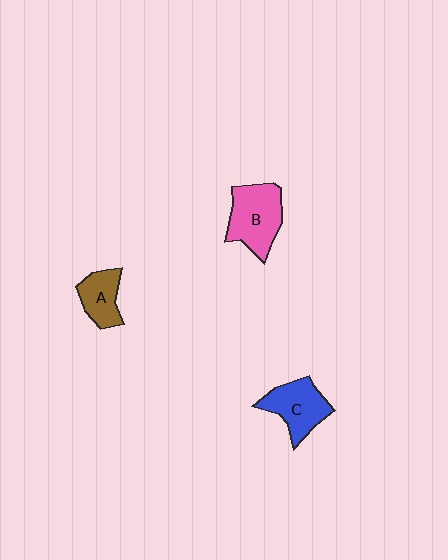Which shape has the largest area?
Shape B (pink).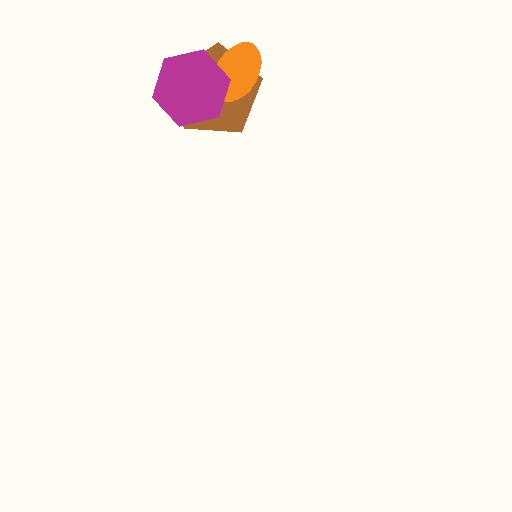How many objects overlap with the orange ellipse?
2 objects overlap with the orange ellipse.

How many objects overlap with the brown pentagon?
2 objects overlap with the brown pentagon.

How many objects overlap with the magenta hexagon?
2 objects overlap with the magenta hexagon.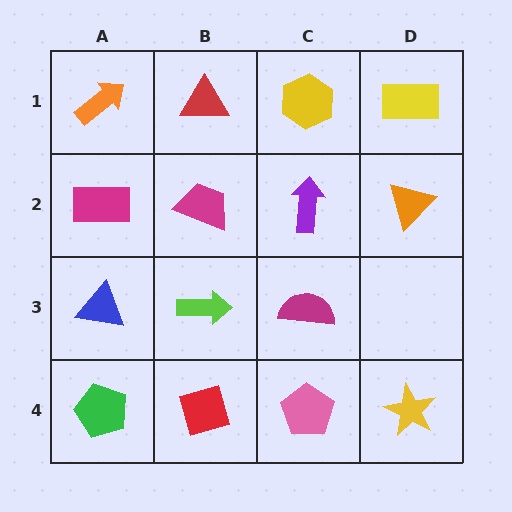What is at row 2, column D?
An orange triangle.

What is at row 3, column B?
A lime arrow.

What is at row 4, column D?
A yellow star.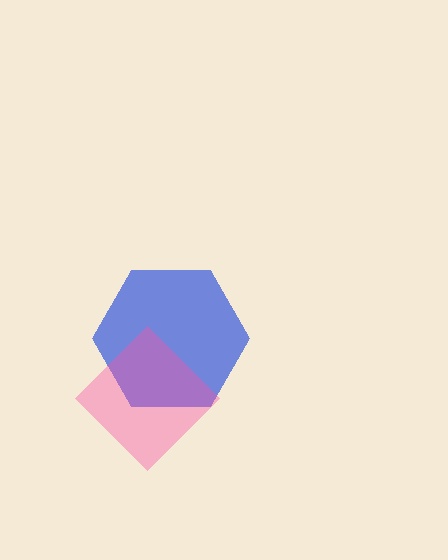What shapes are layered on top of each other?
The layered shapes are: a blue hexagon, a pink diamond.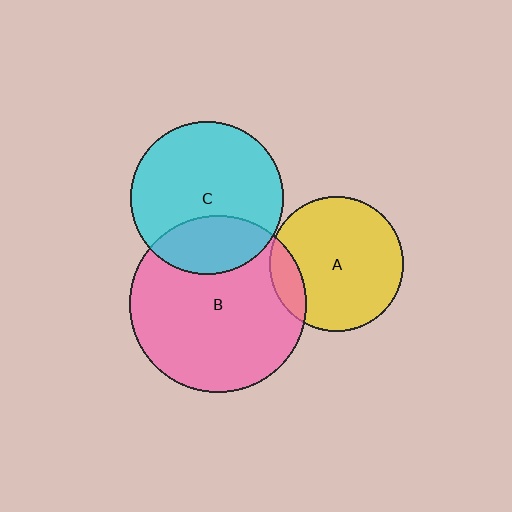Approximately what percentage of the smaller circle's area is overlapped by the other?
Approximately 15%.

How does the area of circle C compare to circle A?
Approximately 1.3 times.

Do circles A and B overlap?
Yes.